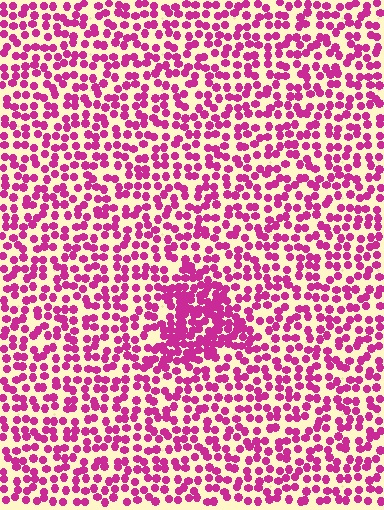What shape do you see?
I see a triangle.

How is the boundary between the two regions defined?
The boundary is defined by a change in element density (approximately 1.9x ratio). All elements are the same color, size, and shape.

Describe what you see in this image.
The image contains small magenta elements arranged at two different densities. A triangle-shaped region is visible where the elements are more densely packed than the surrounding area.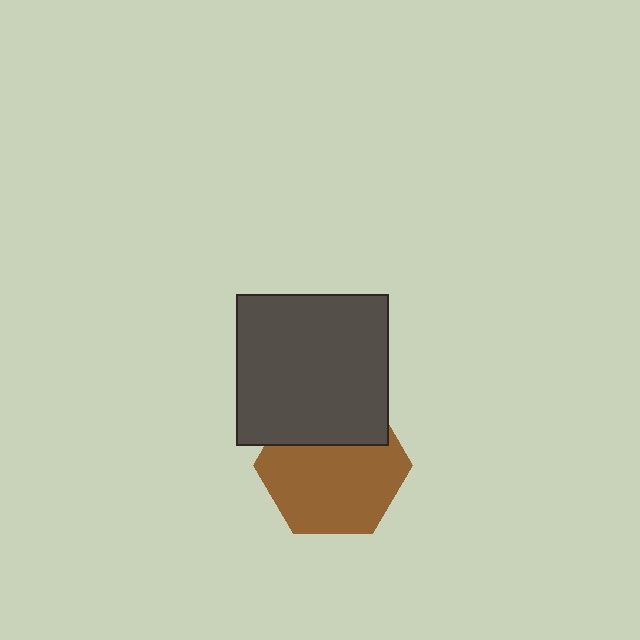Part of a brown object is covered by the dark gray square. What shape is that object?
It is a hexagon.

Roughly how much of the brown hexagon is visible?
Most of it is visible (roughly 68%).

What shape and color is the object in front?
The object in front is a dark gray square.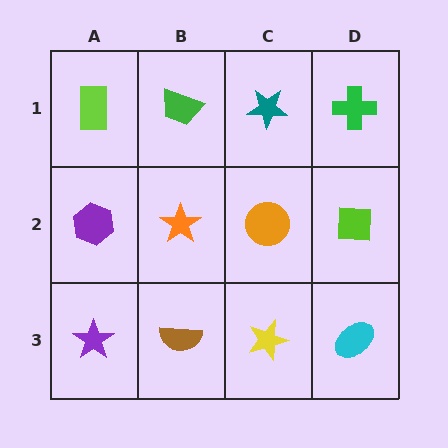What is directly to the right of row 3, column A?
A brown semicircle.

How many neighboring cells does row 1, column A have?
2.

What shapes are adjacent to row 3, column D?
A lime square (row 2, column D), a yellow star (row 3, column C).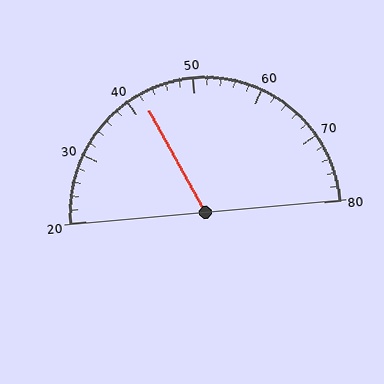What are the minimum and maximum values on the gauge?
The gauge ranges from 20 to 80.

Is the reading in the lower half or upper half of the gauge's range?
The reading is in the lower half of the range (20 to 80).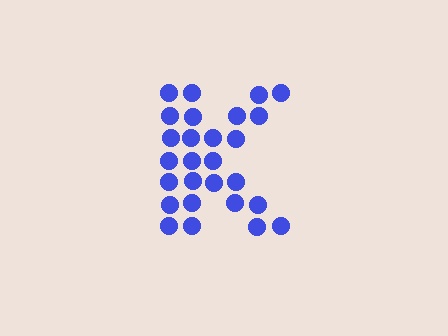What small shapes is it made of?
It is made of small circles.